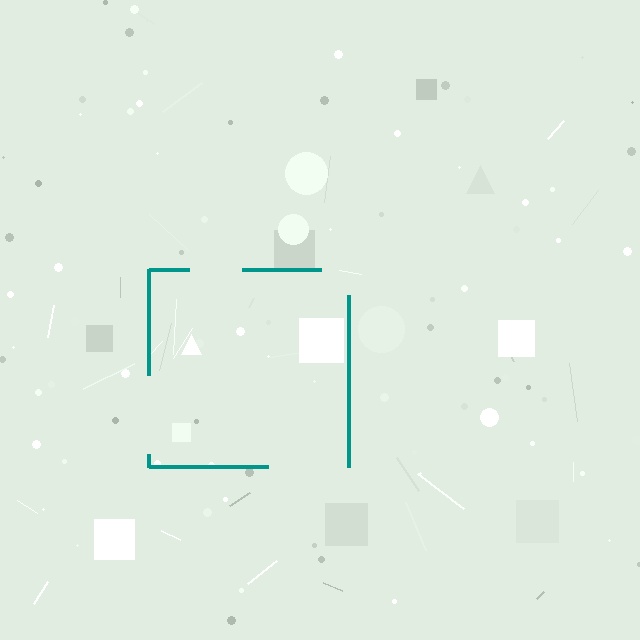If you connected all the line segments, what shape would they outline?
They would outline a square.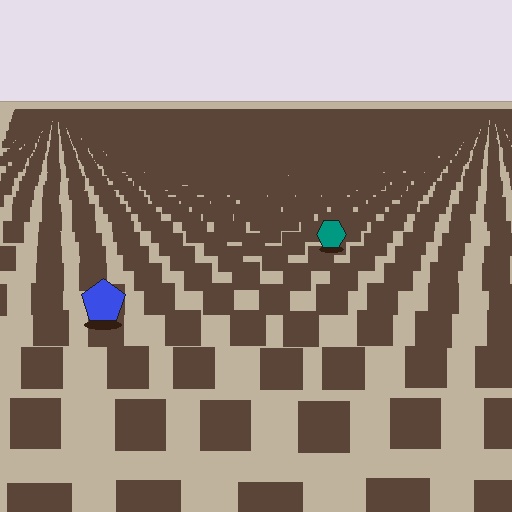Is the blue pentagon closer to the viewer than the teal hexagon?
Yes. The blue pentagon is closer — you can tell from the texture gradient: the ground texture is coarser near it.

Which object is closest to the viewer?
The blue pentagon is closest. The texture marks near it are larger and more spread out.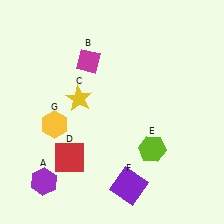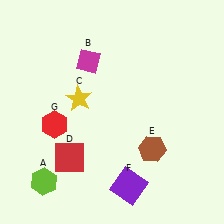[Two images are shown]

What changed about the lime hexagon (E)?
In Image 1, E is lime. In Image 2, it changed to brown.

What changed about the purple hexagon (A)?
In Image 1, A is purple. In Image 2, it changed to lime.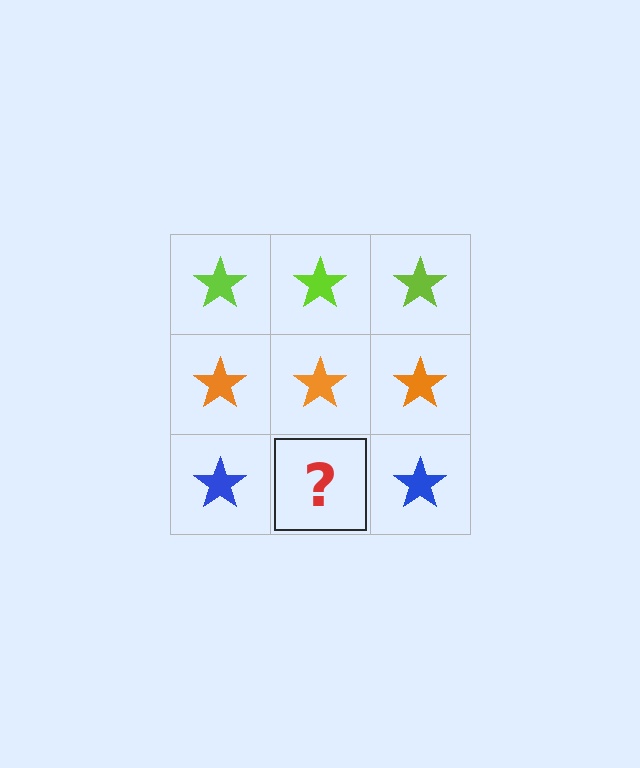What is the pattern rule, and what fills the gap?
The rule is that each row has a consistent color. The gap should be filled with a blue star.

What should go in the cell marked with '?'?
The missing cell should contain a blue star.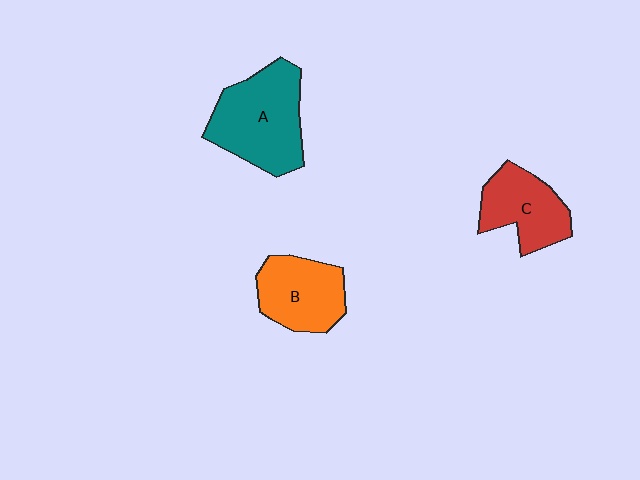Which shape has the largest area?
Shape A (teal).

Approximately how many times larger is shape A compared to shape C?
Approximately 1.5 times.